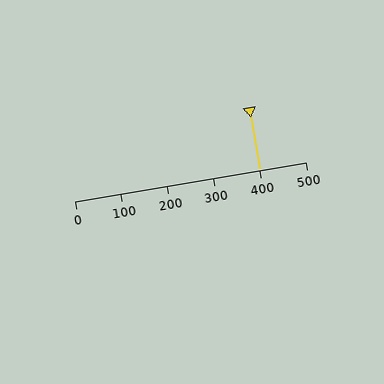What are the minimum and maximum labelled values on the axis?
The axis runs from 0 to 500.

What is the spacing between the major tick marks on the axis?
The major ticks are spaced 100 apart.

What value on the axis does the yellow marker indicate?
The marker indicates approximately 400.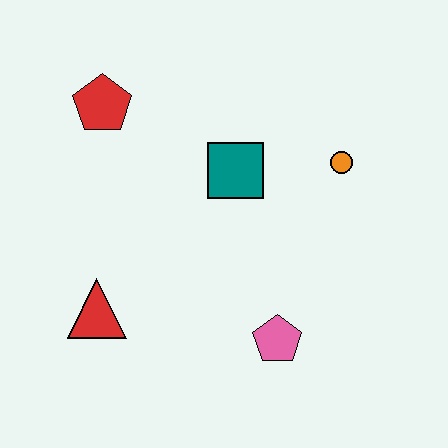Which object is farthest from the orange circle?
The red triangle is farthest from the orange circle.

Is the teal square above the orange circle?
No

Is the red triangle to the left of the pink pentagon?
Yes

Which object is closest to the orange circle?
The teal square is closest to the orange circle.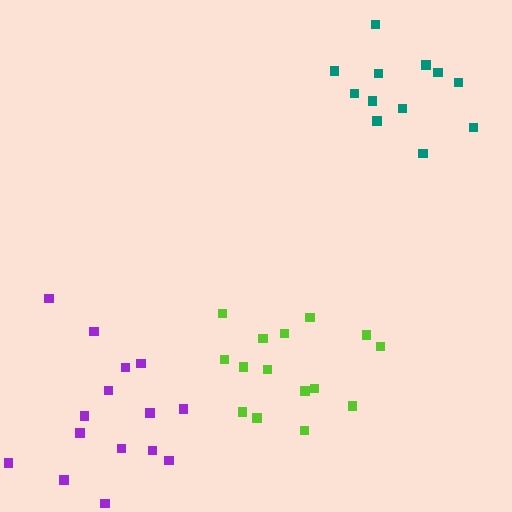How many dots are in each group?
Group 1: 12 dots, Group 2: 15 dots, Group 3: 15 dots (42 total).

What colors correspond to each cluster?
The clusters are colored: teal, lime, purple.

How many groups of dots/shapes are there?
There are 3 groups.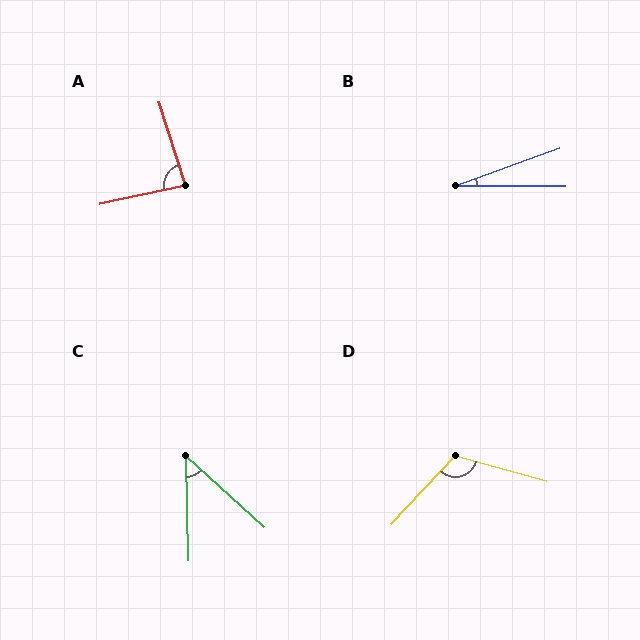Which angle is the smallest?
B, at approximately 20 degrees.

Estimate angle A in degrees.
Approximately 85 degrees.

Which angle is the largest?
D, at approximately 117 degrees.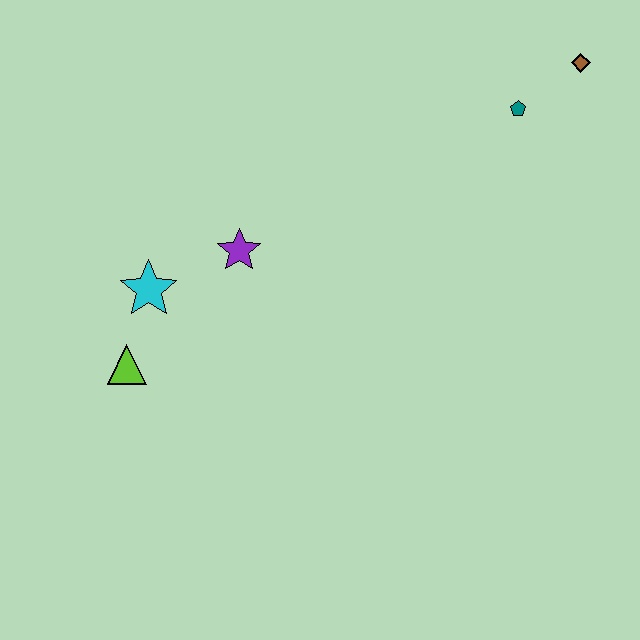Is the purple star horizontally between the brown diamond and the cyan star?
Yes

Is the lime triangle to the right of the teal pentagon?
No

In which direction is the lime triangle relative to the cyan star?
The lime triangle is below the cyan star.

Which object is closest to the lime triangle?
The cyan star is closest to the lime triangle.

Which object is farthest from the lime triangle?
The brown diamond is farthest from the lime triangle.